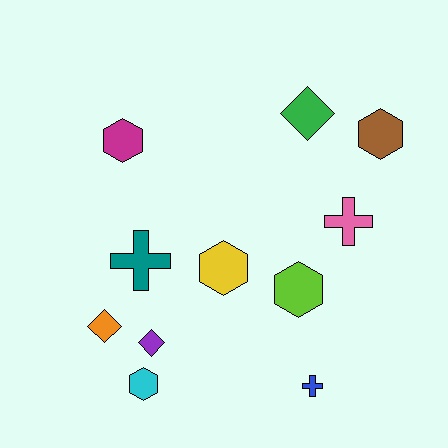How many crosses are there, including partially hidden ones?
There are 3 crosses.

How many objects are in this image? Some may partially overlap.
There are 11 objects.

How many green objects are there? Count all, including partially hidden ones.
There is 1 green object.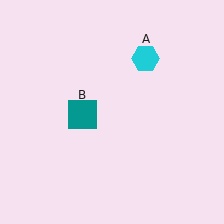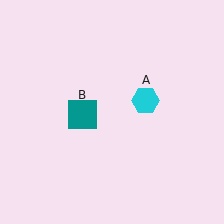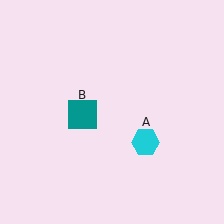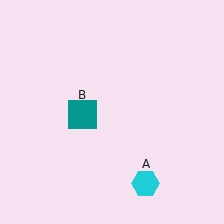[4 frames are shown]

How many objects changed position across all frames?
1 object changed position: cyan hexagon (object A).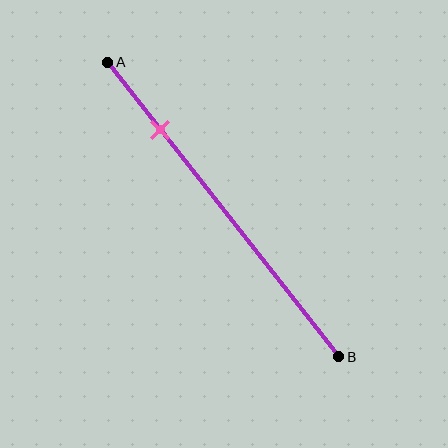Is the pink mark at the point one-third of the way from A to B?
No, the mark is at about 25% from A, not at the 33% one-third point.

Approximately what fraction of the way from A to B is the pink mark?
The pink mark is approximately 25% of the way from A to B.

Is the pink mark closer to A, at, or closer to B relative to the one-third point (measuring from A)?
The pink mark is closer to point A than the one-third point of segment AB.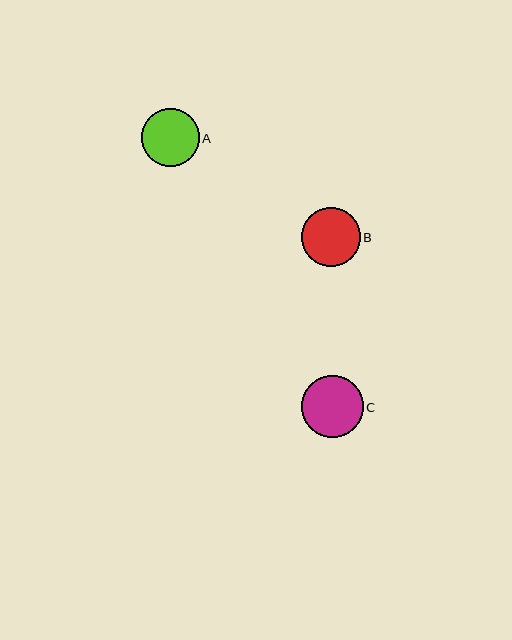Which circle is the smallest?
Circle A is the smallest with a size of approximately 58 pixels.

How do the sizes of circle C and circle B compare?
Circle C and circle B are approximately the same size.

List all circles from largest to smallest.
From largest to smallest: C, B, A.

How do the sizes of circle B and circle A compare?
Circle B and circle A are approximately the same size.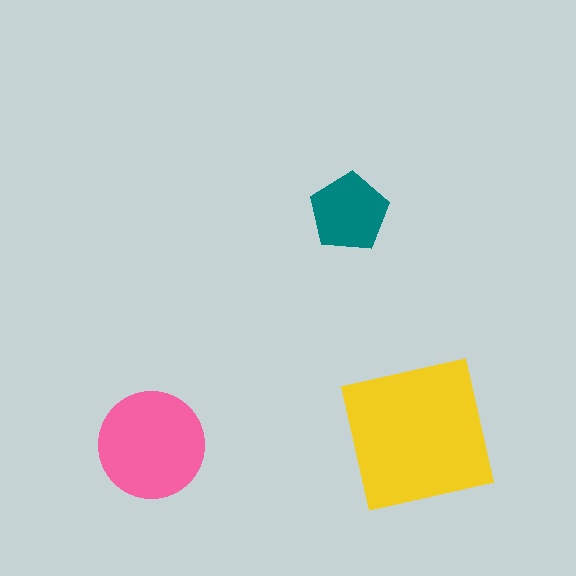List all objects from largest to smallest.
The yellow square, the pink circle, the teal pentagon.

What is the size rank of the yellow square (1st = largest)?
1st.